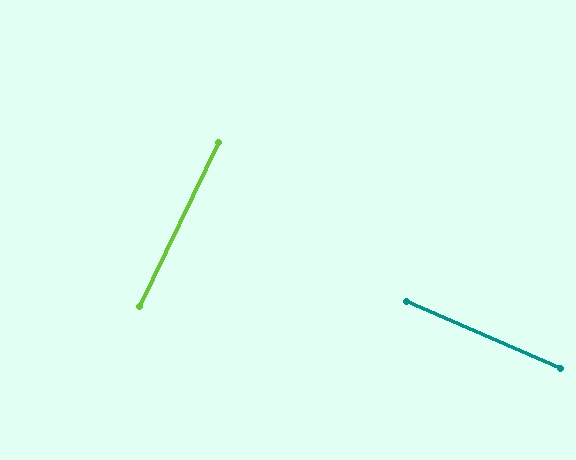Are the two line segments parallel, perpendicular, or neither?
Perpendicular — they meet at approximately 88°.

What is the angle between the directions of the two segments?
Approximately 88 degrees.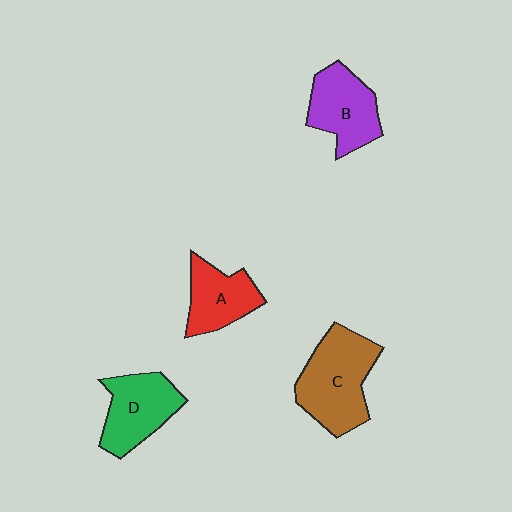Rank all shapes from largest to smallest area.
From largest to smallest: C (brown), D (green), B (purple), A (red).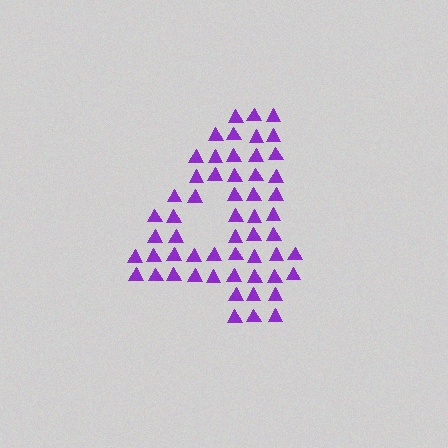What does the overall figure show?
The overall figure shows the digit 4.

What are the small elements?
The small elements are triangles.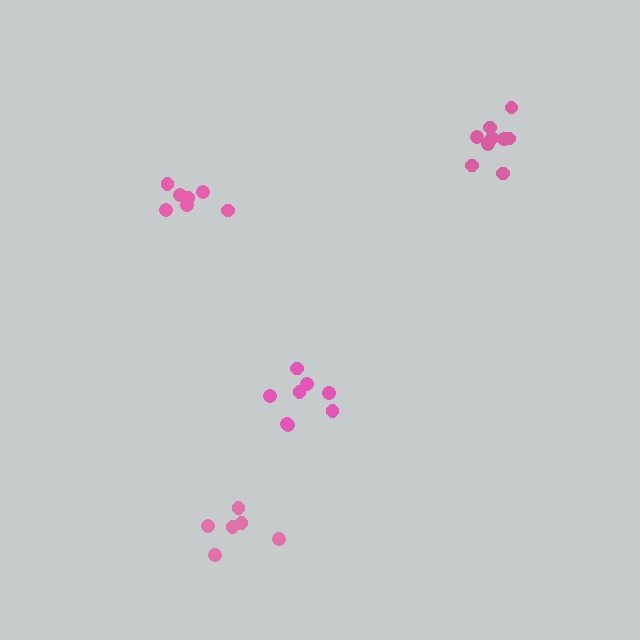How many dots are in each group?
Group 1: 6 dots, Group 2: 9 dots, Group 3: 7 dots, Group 4: 8 dots (30 total).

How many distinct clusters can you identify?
There are 4 distinct clusters.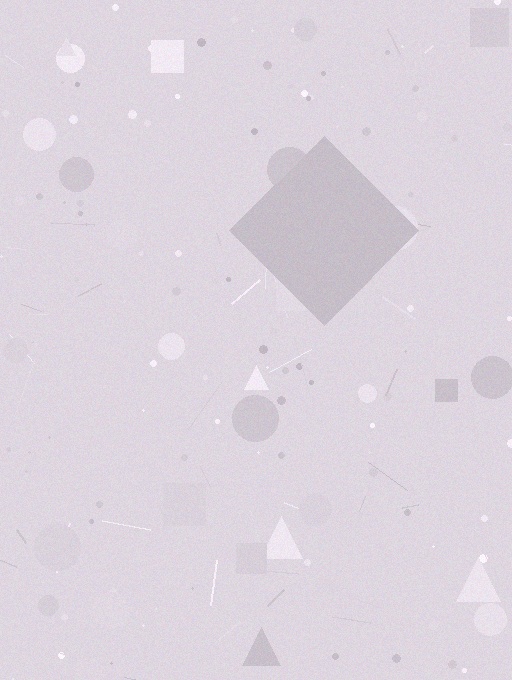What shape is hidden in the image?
A diamond is hidden in the image.